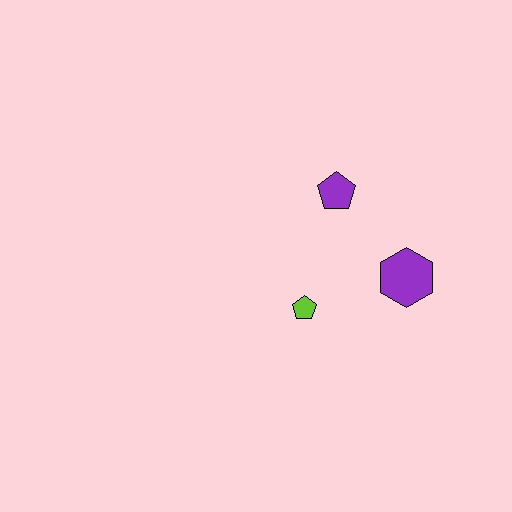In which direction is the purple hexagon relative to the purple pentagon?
The purple hexagon is below the purple pentagon.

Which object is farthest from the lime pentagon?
The purple pentagon is farthest from the lime pentagon.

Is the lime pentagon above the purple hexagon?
No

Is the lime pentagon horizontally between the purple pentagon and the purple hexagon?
No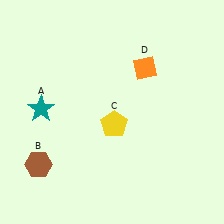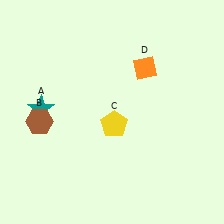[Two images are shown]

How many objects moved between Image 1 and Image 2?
1 object moved between the two images.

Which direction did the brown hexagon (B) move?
The brown hexagon (B) moved up.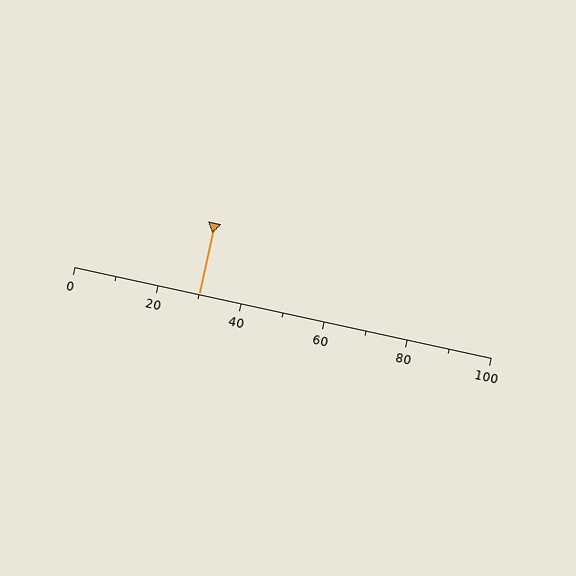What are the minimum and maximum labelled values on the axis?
The axis runs from 0 to 100.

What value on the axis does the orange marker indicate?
The marker indicates approximately 30.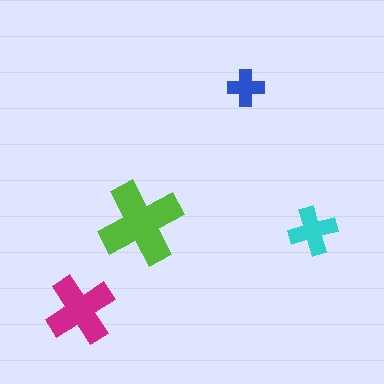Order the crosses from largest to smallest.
the lime one, the magenta one, the cyan one, the blue one.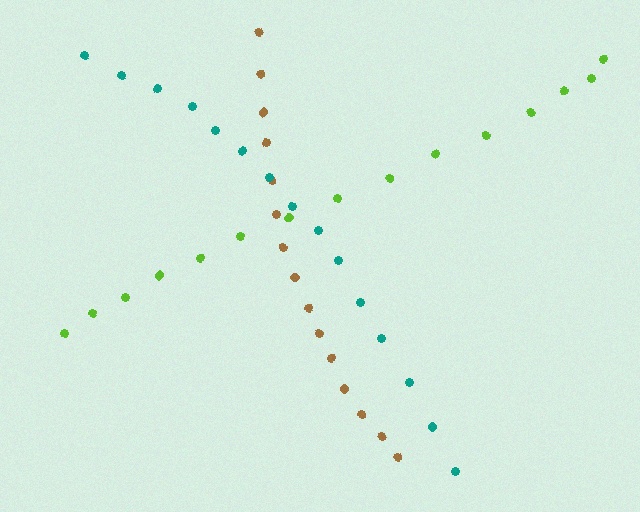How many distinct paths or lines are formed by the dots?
There are 3 distinct paths.